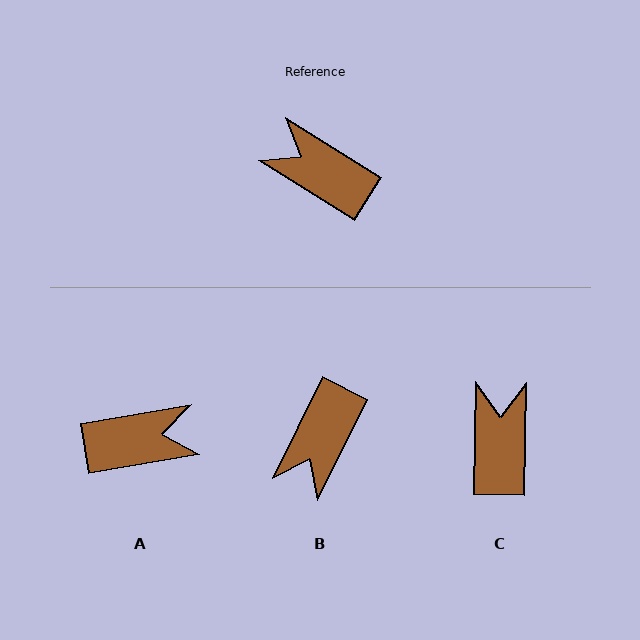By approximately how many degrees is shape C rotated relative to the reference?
Approximately 59 degrees clockwise.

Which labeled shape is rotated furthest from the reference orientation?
A, about 138 degrees away.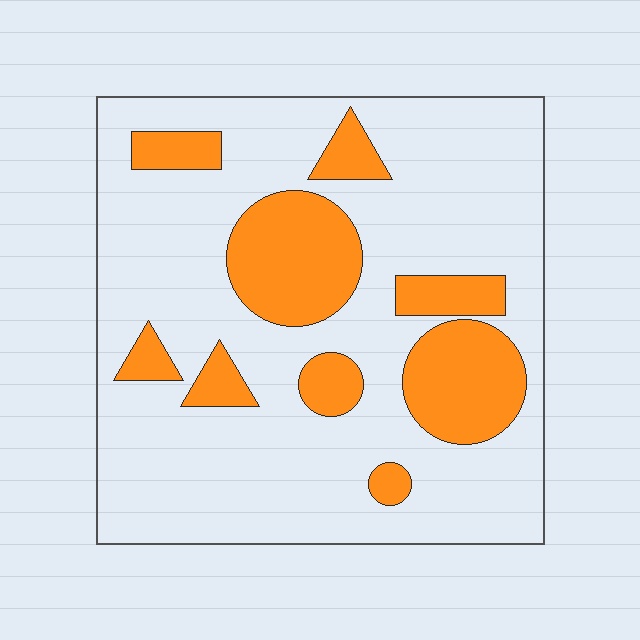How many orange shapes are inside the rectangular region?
9.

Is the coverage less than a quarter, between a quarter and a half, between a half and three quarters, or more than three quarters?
Less than a quarter.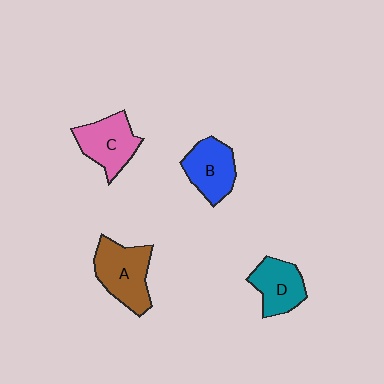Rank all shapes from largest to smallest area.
From largest to smallest: A (brown), C (pink), B (blue), D (teal).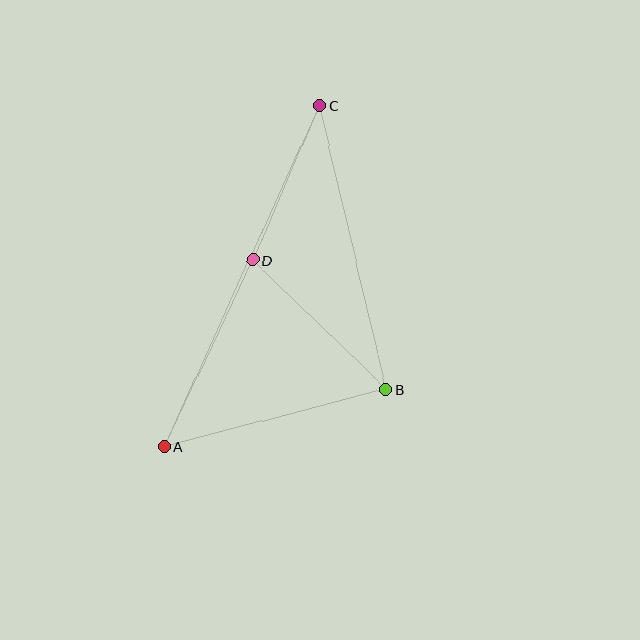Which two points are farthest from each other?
Points A and C are farthest from each other.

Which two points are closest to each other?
Points C and D are closest to each other.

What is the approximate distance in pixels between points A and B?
The distance between A and B is approximately 229 pixels.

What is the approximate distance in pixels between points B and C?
The distance between B and C is approximately 291 pixels.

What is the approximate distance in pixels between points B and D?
The distance between B and D is approximately 186 pixels.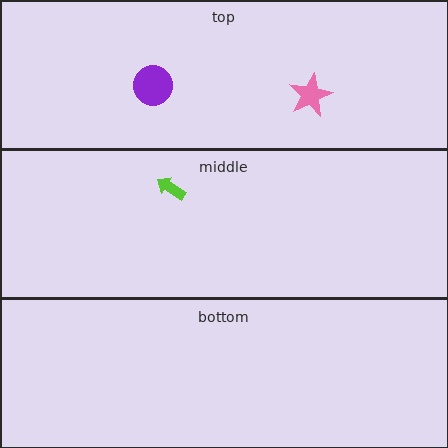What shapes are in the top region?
The pink star, the purple circle.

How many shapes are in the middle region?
1.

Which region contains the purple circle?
The top region.